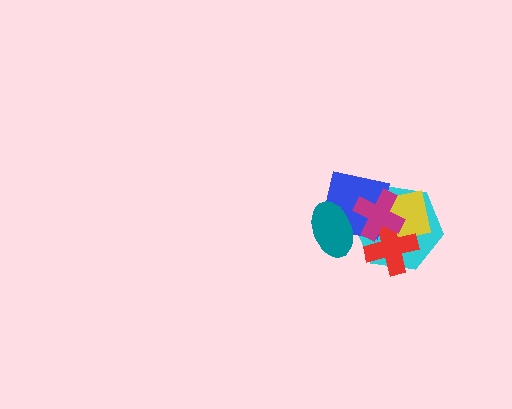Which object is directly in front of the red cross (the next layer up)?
The blue square is directly in front of the red cross.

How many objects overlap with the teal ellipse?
3 objects overlap with the teal ellipse.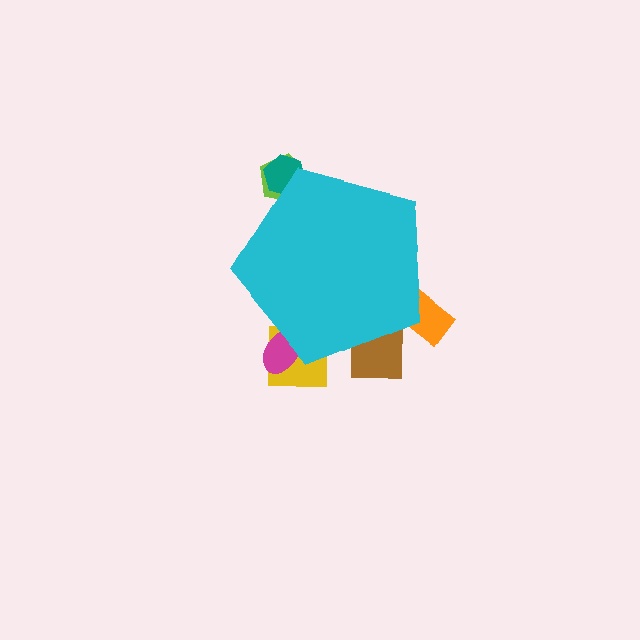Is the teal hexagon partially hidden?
Yes, the teal hexagon is partially hidden behind the cyan pentagon.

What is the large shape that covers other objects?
A cyan pentagon.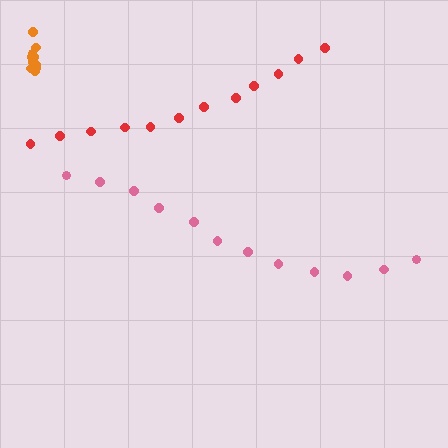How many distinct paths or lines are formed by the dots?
There are 3 distinct paths.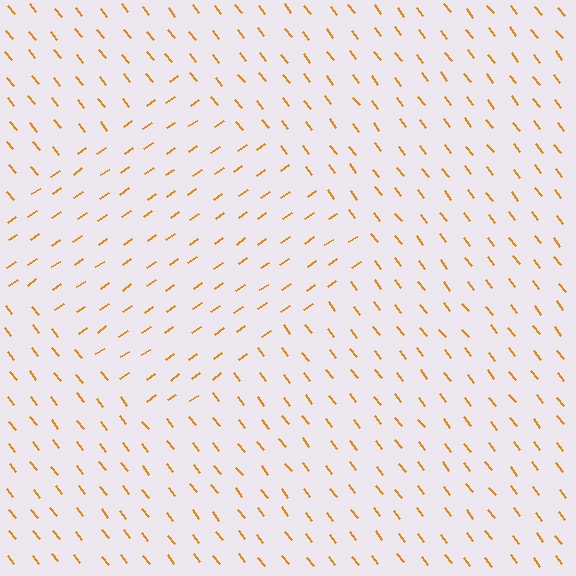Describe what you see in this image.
The image is filled with small orange line segments. A diamond region in the image has lines oriented differently from the surrounding lines, creating a visible texture boundary.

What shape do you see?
I see a diamond.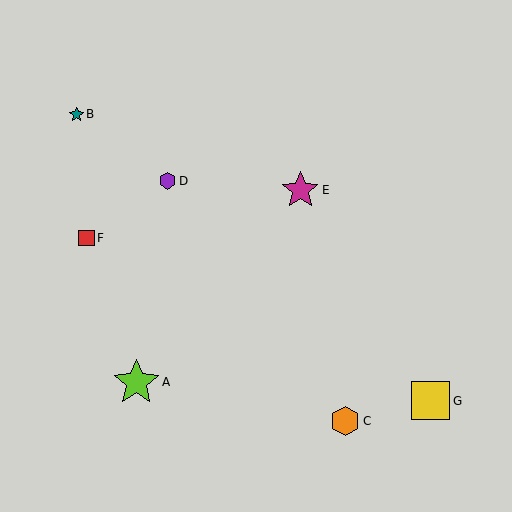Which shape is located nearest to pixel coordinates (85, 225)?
The red square (labeled F) at (87, 238) is nearest to that location.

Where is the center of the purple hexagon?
The center of the purple hexagon is at (167, 181).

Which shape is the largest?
The lime star (labeled A) is the largest.